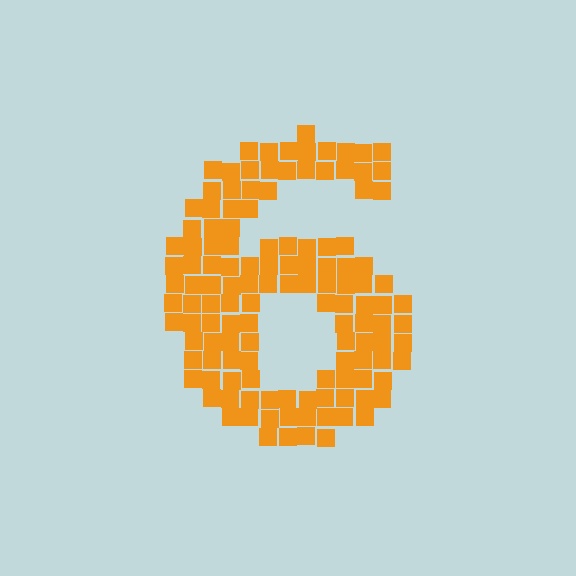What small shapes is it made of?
It is made of small squares.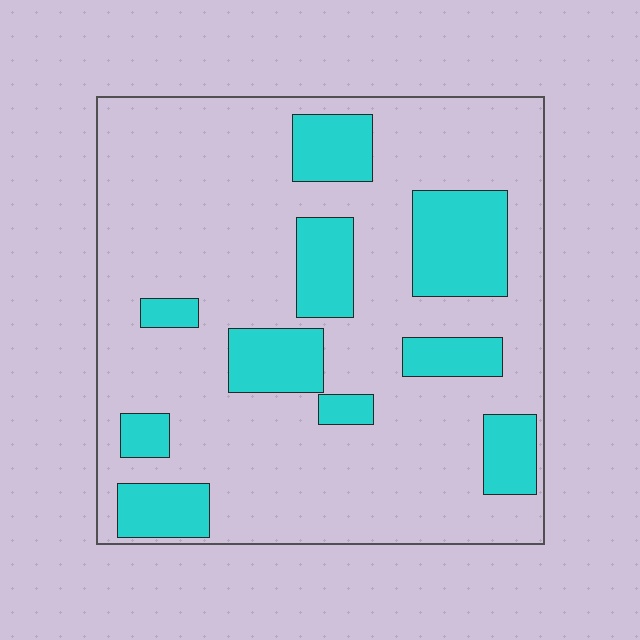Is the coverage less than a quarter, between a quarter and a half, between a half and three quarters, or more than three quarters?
Less than a quarter.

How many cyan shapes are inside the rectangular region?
10.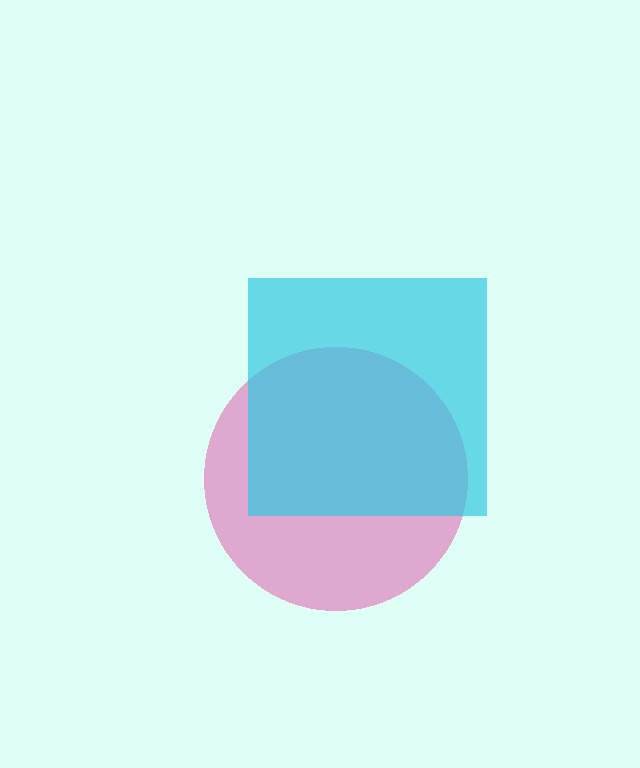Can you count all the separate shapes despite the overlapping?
Yes, there are 2 separate shapes.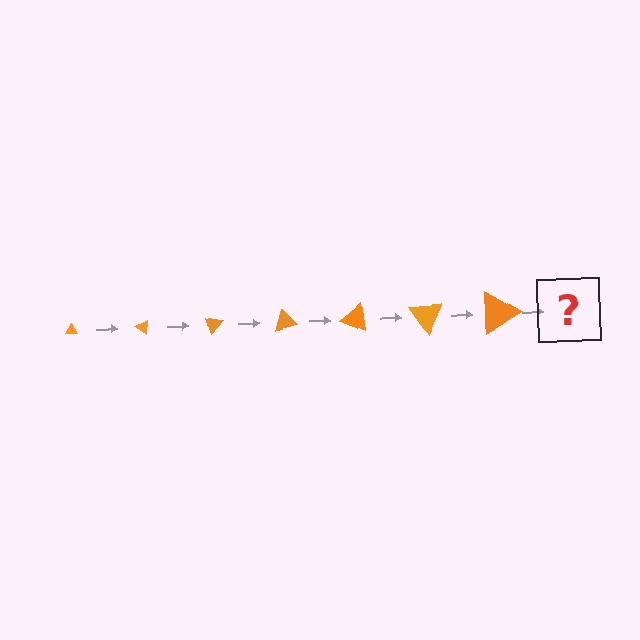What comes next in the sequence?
The next element should be a triangle, larger than the previous one and rotated 245 degrees from the start.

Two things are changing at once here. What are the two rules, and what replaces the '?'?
The two rules are that the triangle grows larger each step and it rotates 35 degrees each step. The '?' should be a triangle, larger than the previous one and rotated 245 degrees from the start.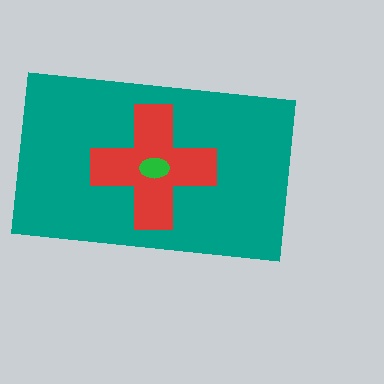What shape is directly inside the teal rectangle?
The red cross.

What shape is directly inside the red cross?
The green ellipse.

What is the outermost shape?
The teal rectangle.